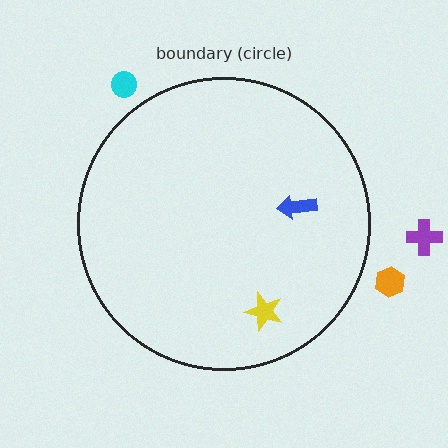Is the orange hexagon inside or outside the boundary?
Outside.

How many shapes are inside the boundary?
2 inside, 3 outside.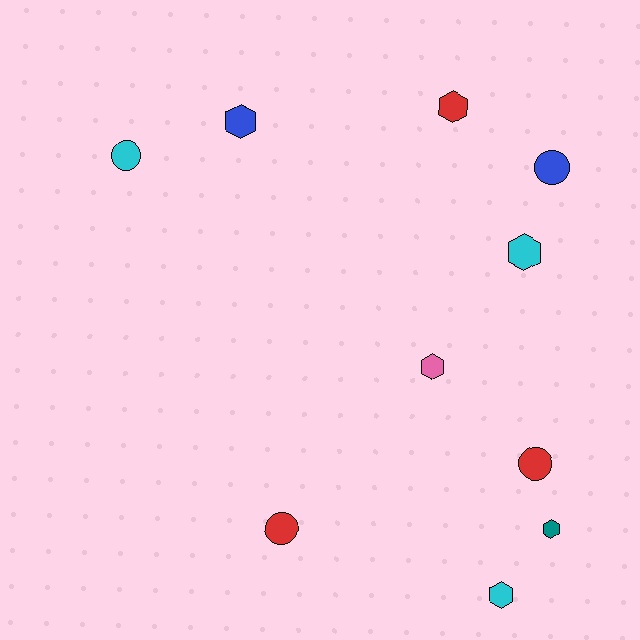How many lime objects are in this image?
There are no lime objects.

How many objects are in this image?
There are 10 objects.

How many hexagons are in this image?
There are 6 hexagons.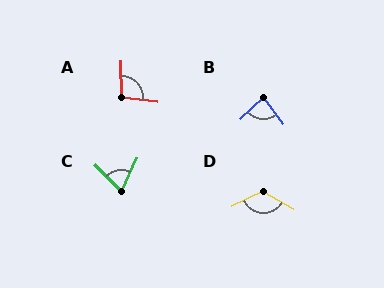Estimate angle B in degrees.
Approximately 83 degrees.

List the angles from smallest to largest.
C (69°), B (83°), A (98°), D (124°).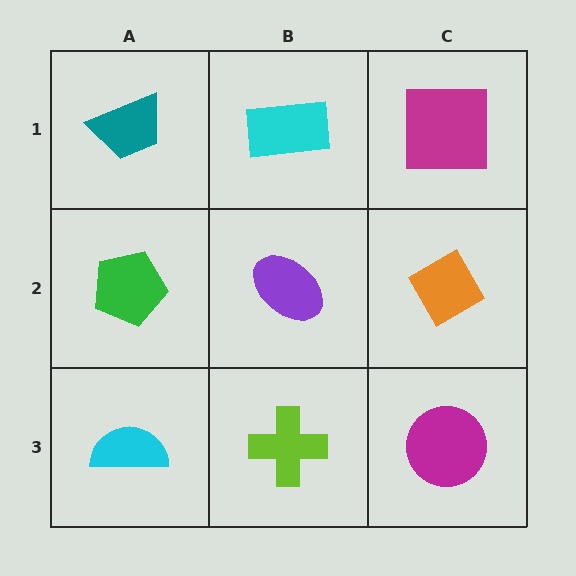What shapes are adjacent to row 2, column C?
A magenta square (row 1, column C), a magenta circle (row 3, column C), a purple ellipse (row 2, column B).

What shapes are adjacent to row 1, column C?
An orange diamond (row 2, column C), a cyan rectangle (row 1, column B).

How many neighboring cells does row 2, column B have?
4.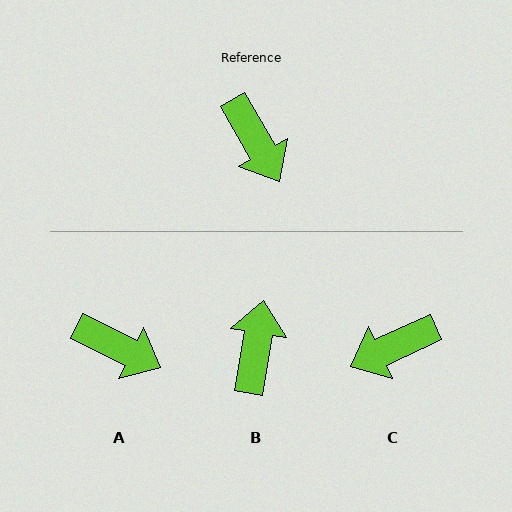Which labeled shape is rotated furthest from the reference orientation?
B, about 141 degrees away.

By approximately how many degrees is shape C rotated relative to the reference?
Approximately 95 degrees clockwise.